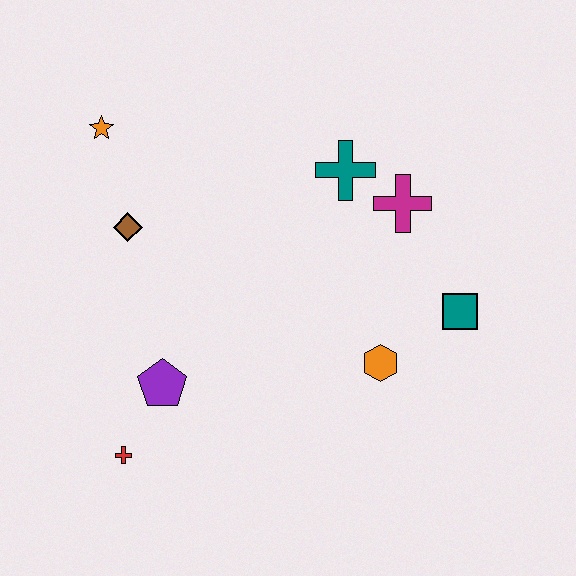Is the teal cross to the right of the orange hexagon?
No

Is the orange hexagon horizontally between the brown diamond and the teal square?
Yes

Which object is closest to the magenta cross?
The teal cross is closest to the magenta cross.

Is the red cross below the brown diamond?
Yes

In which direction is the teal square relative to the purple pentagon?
The teal square is to the right of the purple pentagon.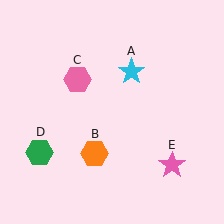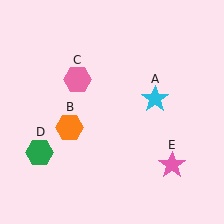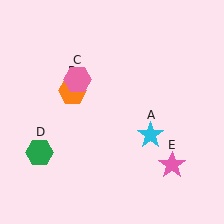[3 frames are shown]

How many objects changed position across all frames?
2 objects changed position: cyan star (object A), orange hexagon (object B).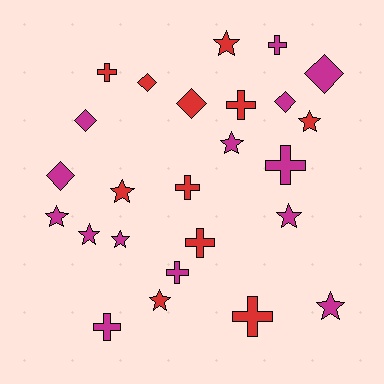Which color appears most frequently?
Magenta, with 14 objects.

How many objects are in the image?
There are 25 objects.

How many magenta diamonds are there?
There are 4 magenta diamonds.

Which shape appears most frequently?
Star, with 10 objects.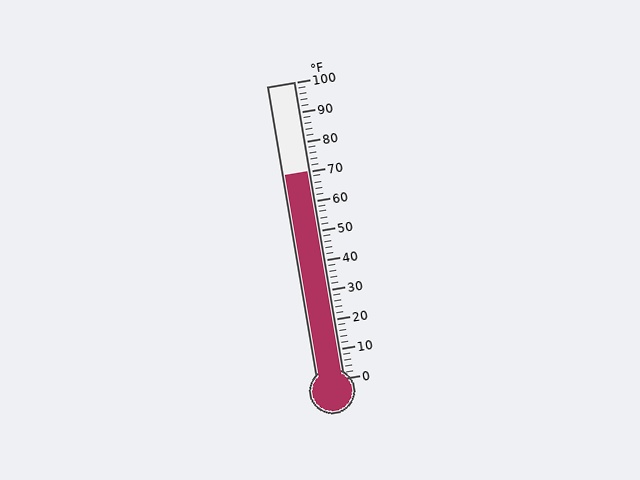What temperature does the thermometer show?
The thermometer shows approximately 70°F.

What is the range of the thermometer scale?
The thermometer scale ranges from 0°F to 100°F.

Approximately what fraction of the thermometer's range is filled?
The thermometer is filled to approximately 70% of its range.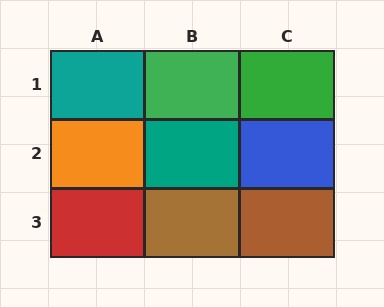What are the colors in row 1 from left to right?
Teal, green, green.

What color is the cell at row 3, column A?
Red.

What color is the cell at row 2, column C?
Blue.